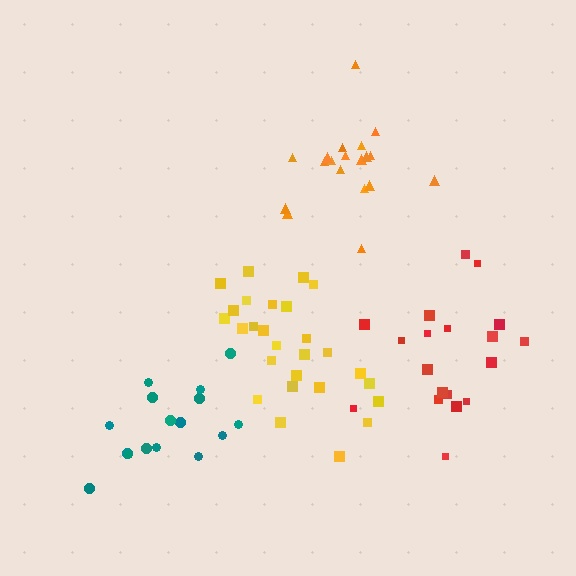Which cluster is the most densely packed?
Yellow.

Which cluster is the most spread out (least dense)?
Red.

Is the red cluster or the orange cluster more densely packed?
Orange.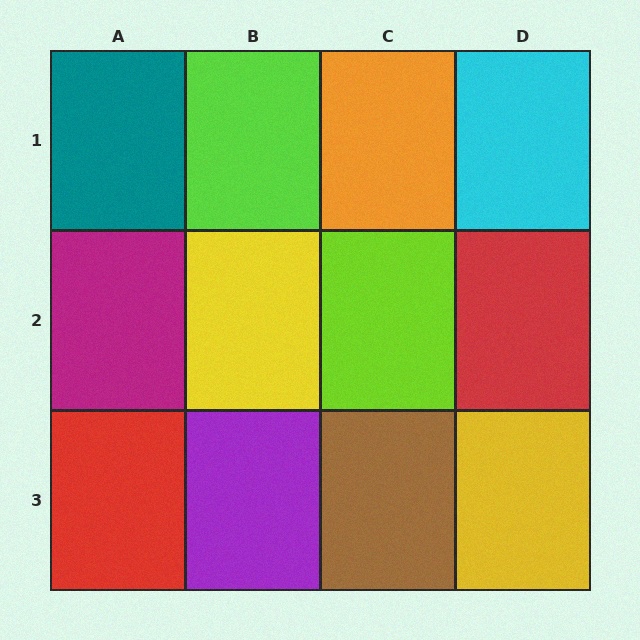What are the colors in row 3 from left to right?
Red, purple, brown, yellow.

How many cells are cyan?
1 cell is cyan.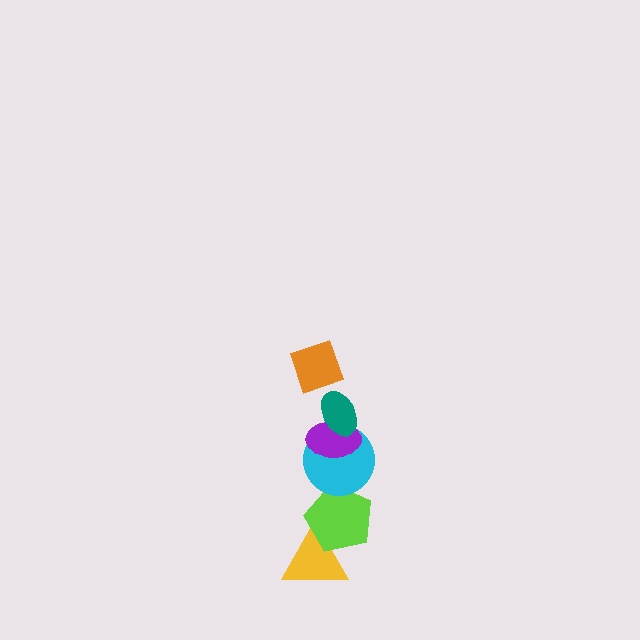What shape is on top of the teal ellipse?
The orange diamond is on top of the teal ellipse.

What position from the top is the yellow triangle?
The yellow triangle is 6th from the top.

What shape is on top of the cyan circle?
The purple ellipse is on top of the cyan circle.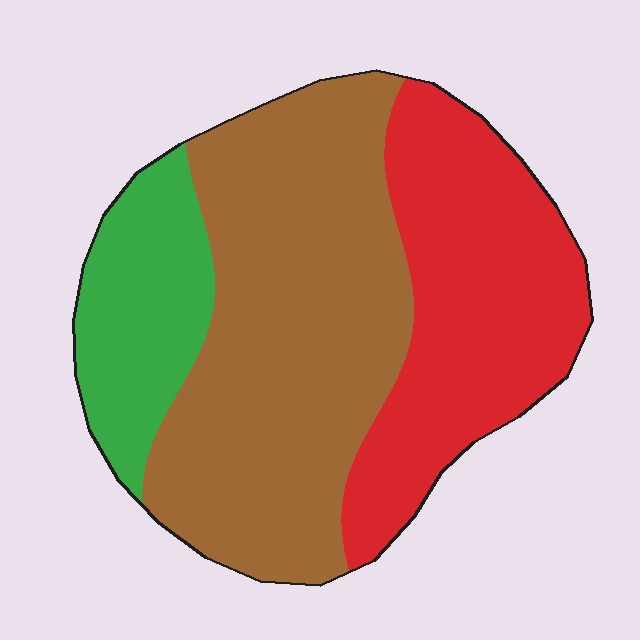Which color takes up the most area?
Brown, at roughly 50%.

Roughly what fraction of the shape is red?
Red takes up about one third (1/3) of the shape.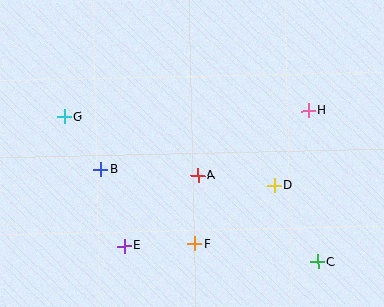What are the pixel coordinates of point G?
Point G is at (64, 117).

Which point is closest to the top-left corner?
Point G is closest to the top-left corner.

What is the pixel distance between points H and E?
The distance between H and E is 228 pixels.